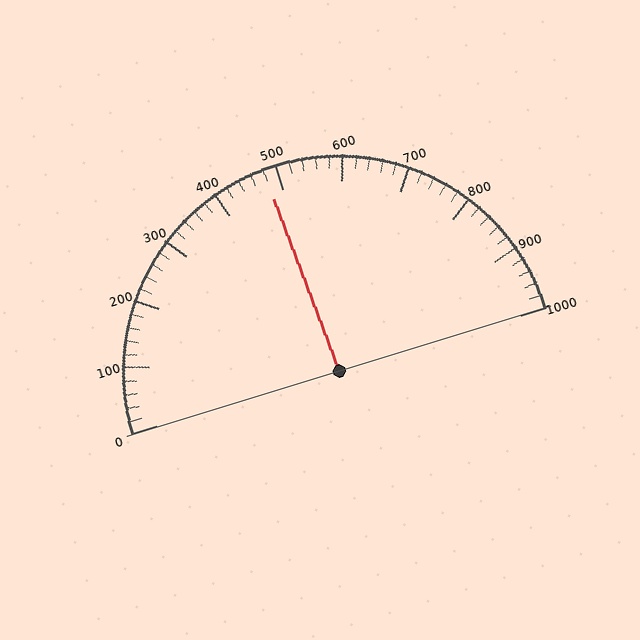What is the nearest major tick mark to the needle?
The nearest major tick mark is 500.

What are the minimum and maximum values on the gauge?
The gauge ranges from 0 to 1000.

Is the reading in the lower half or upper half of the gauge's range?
The reading is in the lower half of the range (0 to 1000).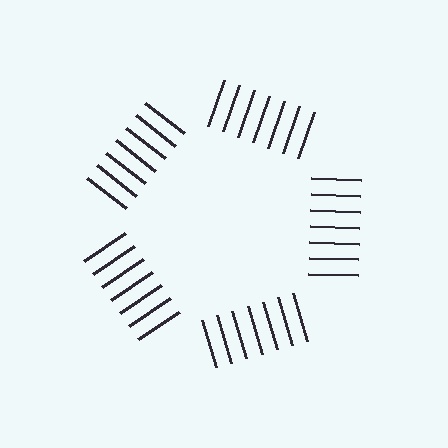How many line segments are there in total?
35 — 7 along each of the 5 edges.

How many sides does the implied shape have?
5 sides — the line-ends trace a pentagon.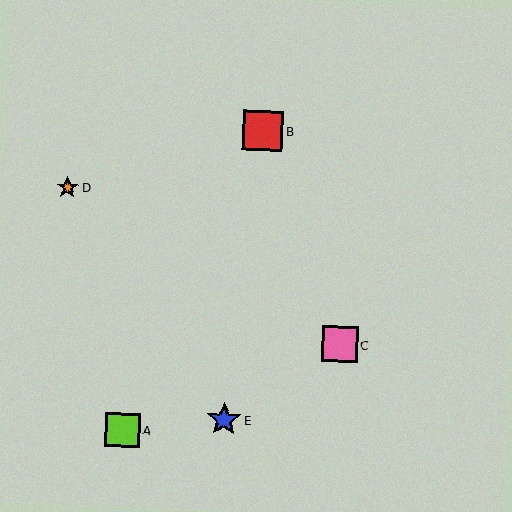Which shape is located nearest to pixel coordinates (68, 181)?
The orange star (labeled D) at (67, 188) is nearest to that location.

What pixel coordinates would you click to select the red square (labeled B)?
Click at (263, 131) to select the red square B.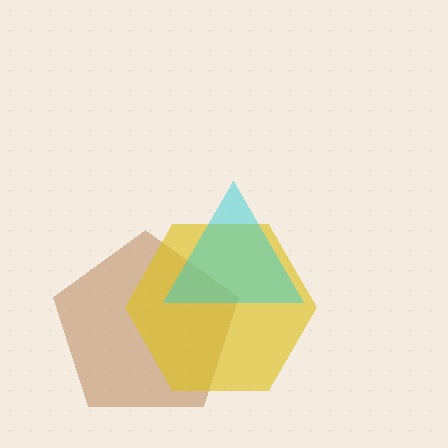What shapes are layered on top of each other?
The layered shapes are: a brown pentagon, a yellow hexagon, a cyan triangle.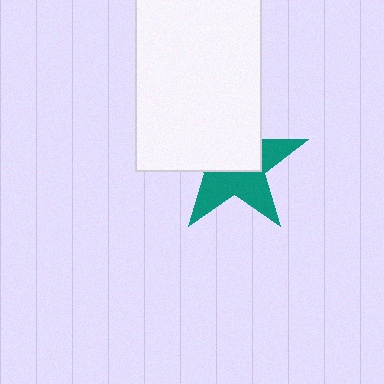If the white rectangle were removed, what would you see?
You would see the complete teal star.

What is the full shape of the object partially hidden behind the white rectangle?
The partially hidden object is a teal star.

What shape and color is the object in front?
The object in front is a white rectangle.